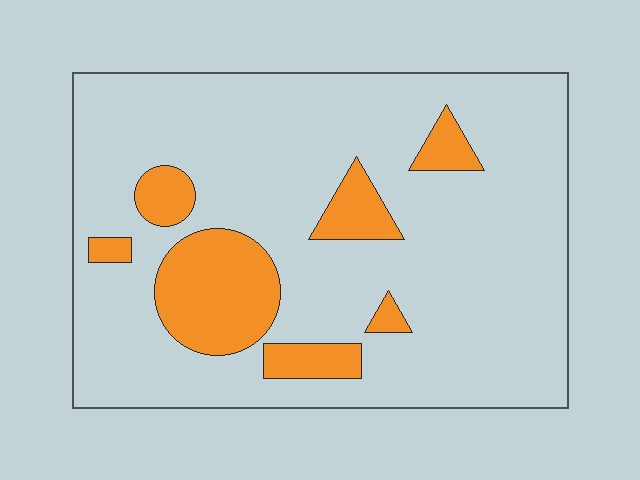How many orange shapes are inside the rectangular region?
7.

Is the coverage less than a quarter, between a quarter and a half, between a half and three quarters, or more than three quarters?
Less than a quarter.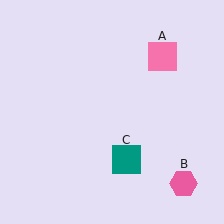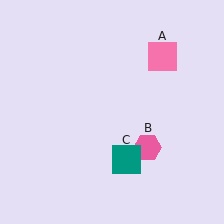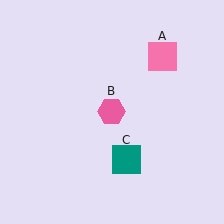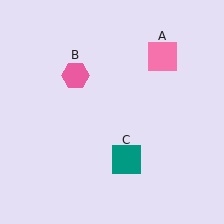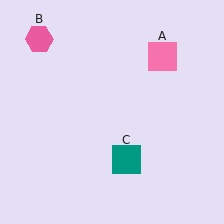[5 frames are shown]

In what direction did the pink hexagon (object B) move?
The pink hexagon (object B) moved up and to the left.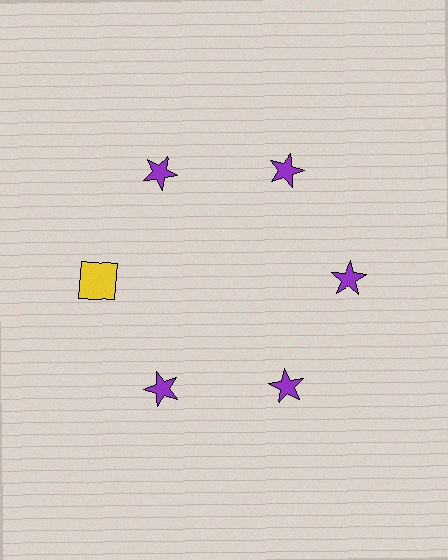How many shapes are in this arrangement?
There are 6 shapes arranged in a ring pattern.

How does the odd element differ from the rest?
It differs in both color (yellow instead of purple) and shape (square instead of star).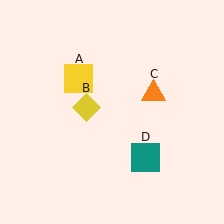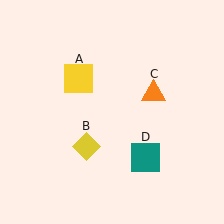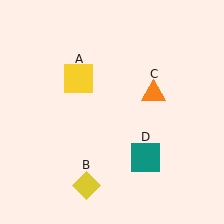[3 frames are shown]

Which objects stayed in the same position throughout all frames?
Yellow square (object A) and orange triangle (object C) and teal square (object D) remained stationary.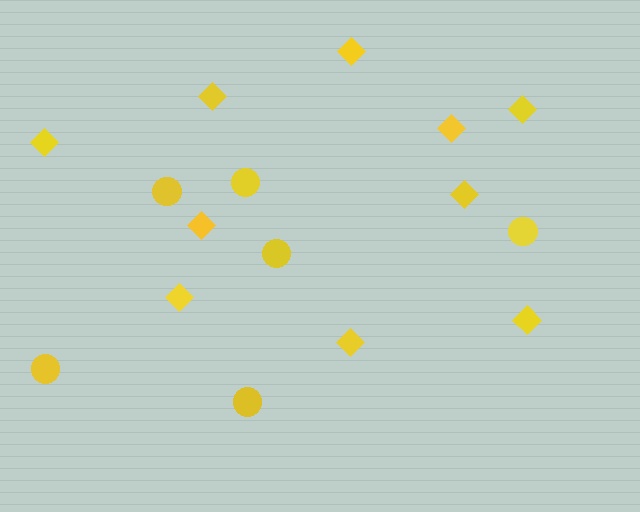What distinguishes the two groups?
There are 2 groups: one group of circles (6) and one group of diamonds (10).